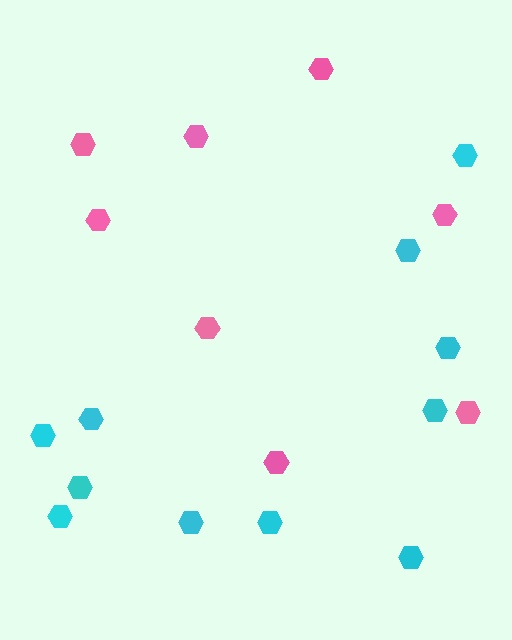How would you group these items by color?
There are 2 groups: one group of pink hexagons (8) and one group of cyan hexagons (11).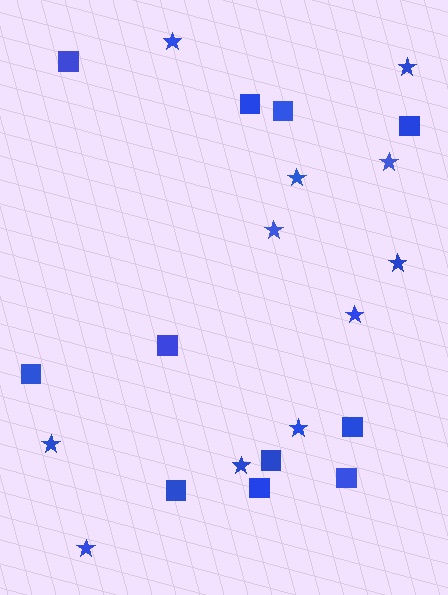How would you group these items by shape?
There are 2 groups: one group of squares (11) and one group of stars (11).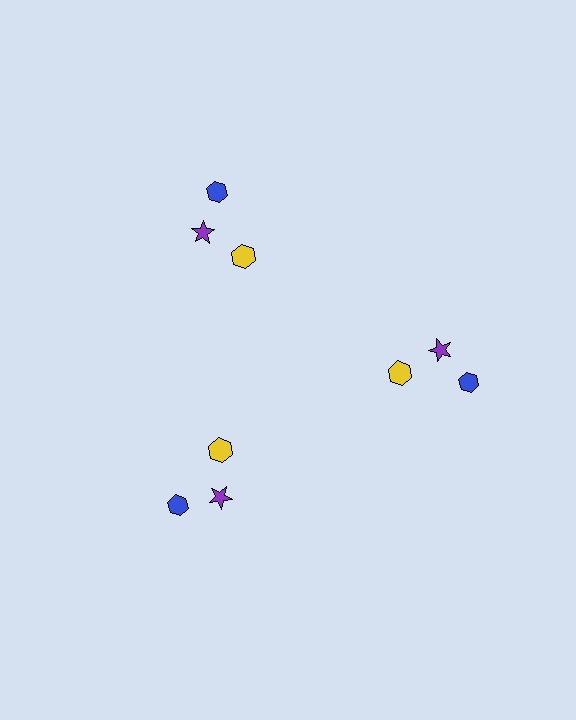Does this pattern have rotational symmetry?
Yes, this pattern has 3-fold rotational symmetry. It looks the same after rotating 120 degrees around the center.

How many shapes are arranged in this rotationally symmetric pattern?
There are 9 shapes, arranged in 3 groups of 3.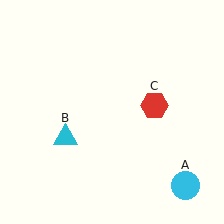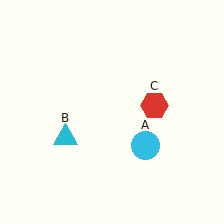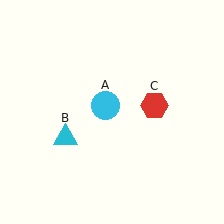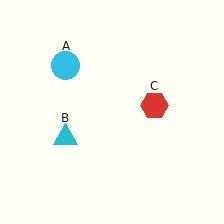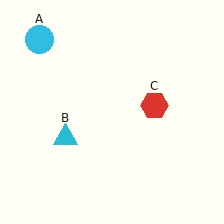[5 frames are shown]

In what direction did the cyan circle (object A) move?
The cyan circle (object A) moved up and to the left.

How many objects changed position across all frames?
1 object changed position: cyan circle (object A).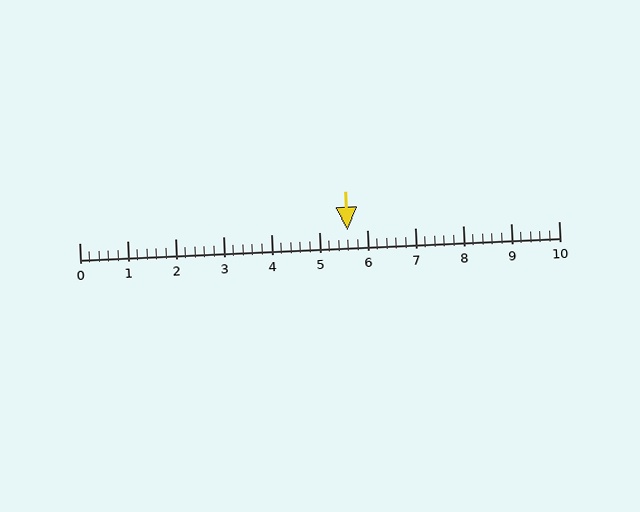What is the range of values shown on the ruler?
The ruler shows values from 0 to 10.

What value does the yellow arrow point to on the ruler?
The yellow arrow points to approximately 5.6.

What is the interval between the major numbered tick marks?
The major tick marks are spaced 1 units apart.